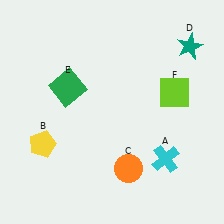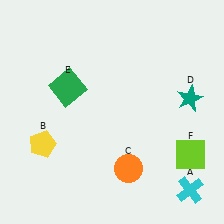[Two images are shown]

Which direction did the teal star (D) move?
The teal star (D) moved down.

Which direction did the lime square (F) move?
The lime square (F) moved down.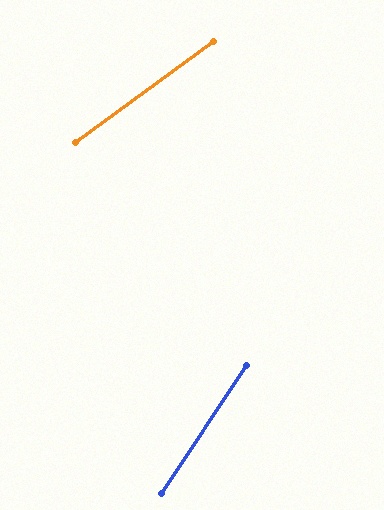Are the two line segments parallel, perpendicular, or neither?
Neither parallel nor perpendicular — they differ by about 20°.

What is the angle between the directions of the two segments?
Approximately 20 degrees.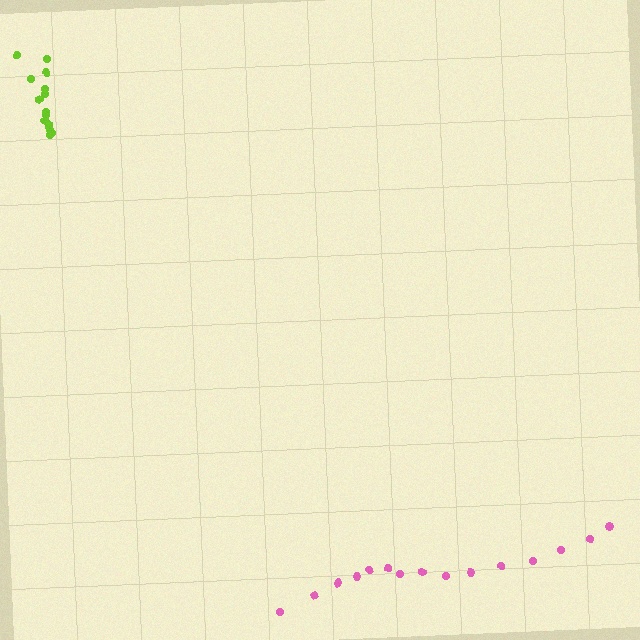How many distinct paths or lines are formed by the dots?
There are 2 distinct paths.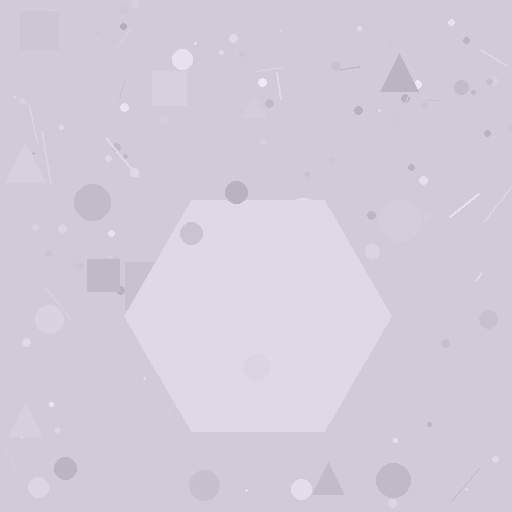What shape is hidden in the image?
A hexagon is hidden in the image.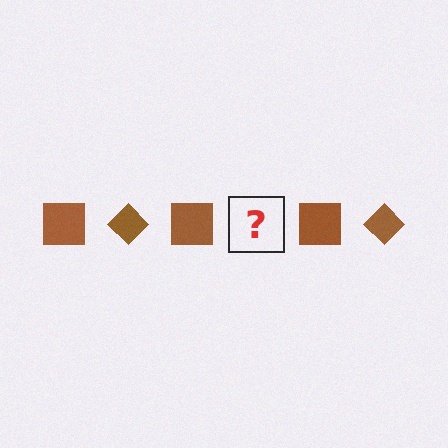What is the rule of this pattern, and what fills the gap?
The rule is that the pattern cycles through square, diamond shapes in brown. The gap should be filled with a brown diamond.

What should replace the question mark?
The question mark should be replaced with a brown diamond.